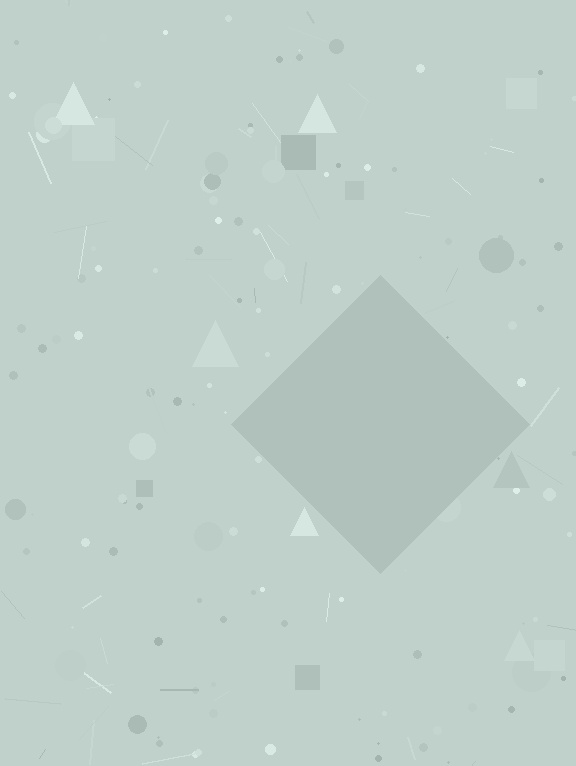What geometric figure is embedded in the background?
A diamond is embedded in the background.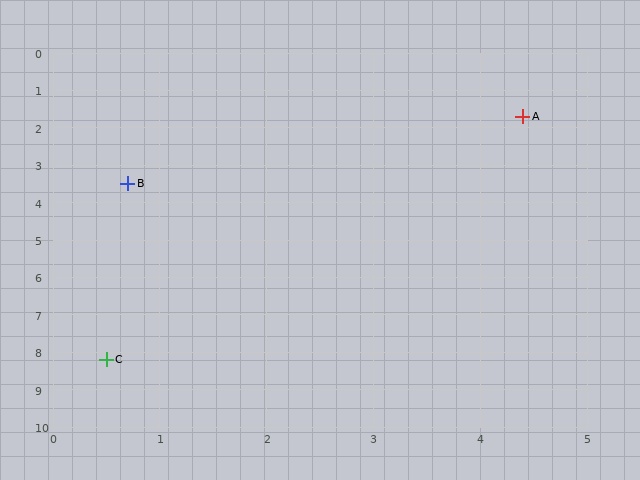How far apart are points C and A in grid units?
Points C and A are about 7.6 grid units apart.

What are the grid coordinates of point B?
Point B is at approximately (0.7, 3.5).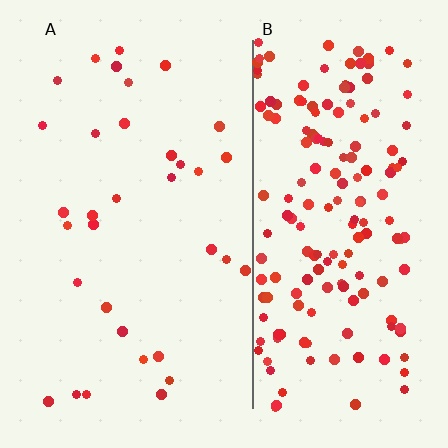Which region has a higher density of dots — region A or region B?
B (the right).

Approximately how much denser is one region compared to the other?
Approximately 5.4× — region B over region A.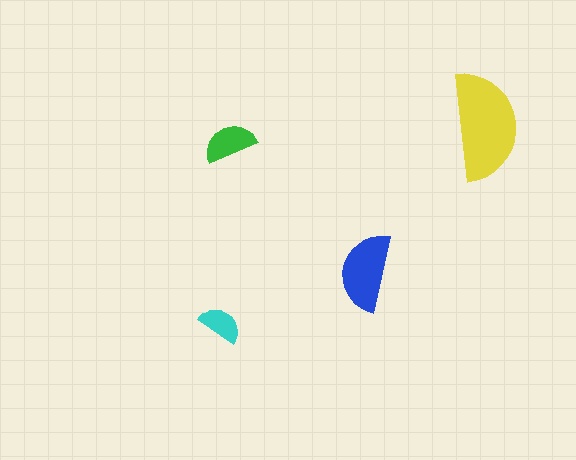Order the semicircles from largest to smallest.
the yellow one, the blue one, the green one, the cyan one.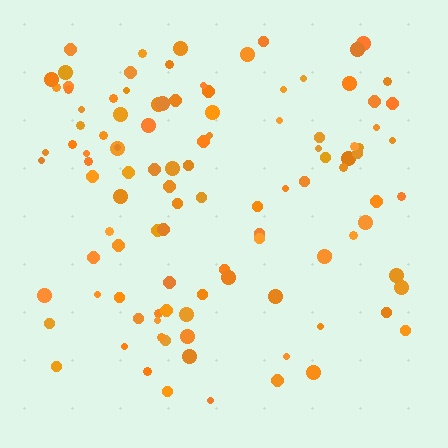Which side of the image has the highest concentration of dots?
The top.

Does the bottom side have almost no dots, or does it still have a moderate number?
Still a moderate number, just noticeably fewer than the top.